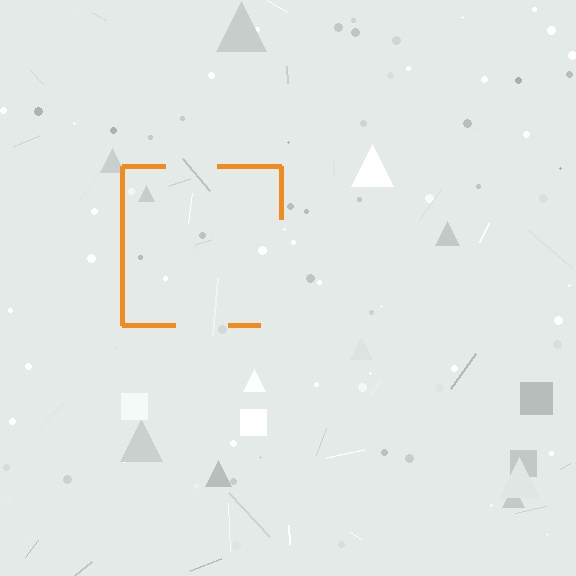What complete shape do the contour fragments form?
The contour fragments form a square.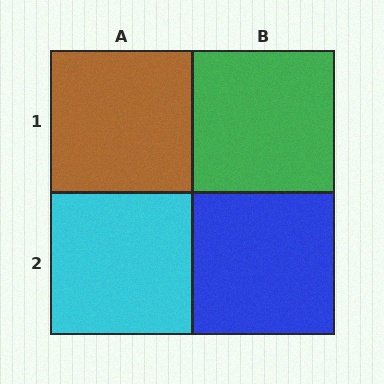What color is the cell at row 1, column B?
Green.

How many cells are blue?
1 cell is blue.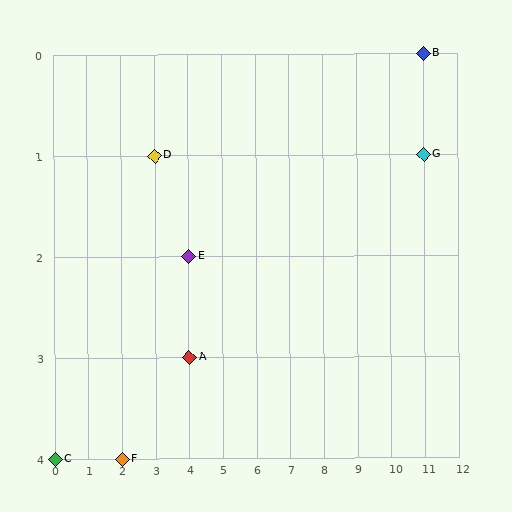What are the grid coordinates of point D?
Point D is at grid coordinates (3, 1).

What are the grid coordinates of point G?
Point G is at grid coordinates (11, 1).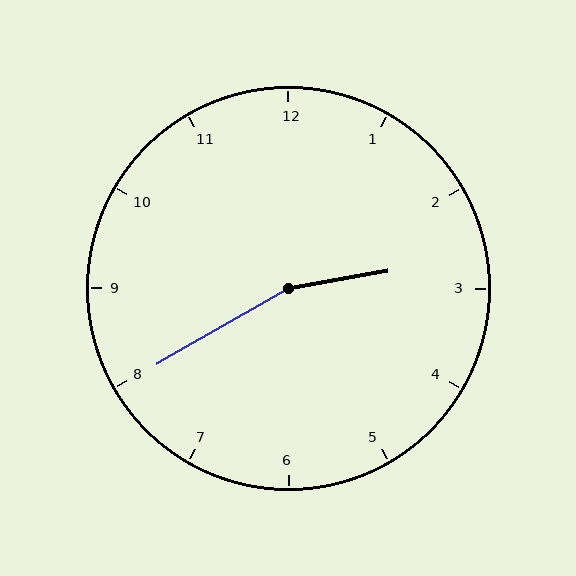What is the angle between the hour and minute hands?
Approximately 160 degrees.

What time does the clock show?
2:40.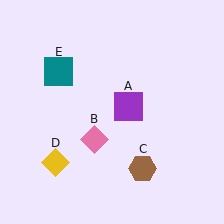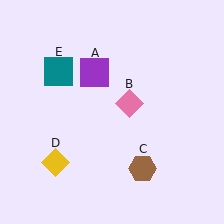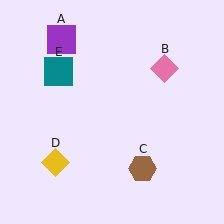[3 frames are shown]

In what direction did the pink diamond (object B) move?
The pink diamond (object B) moved up and to the right.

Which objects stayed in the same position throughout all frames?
Brown hexagon (object C) and yellow diamond (object D) and teal square (object E) remained stationary.